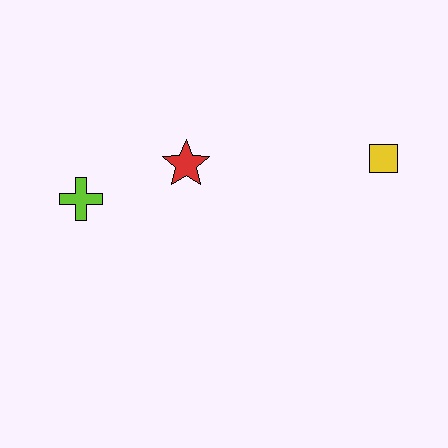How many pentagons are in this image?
There are no pentagons.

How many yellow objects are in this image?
There is 1 yellow object.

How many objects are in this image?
There are 3 objects.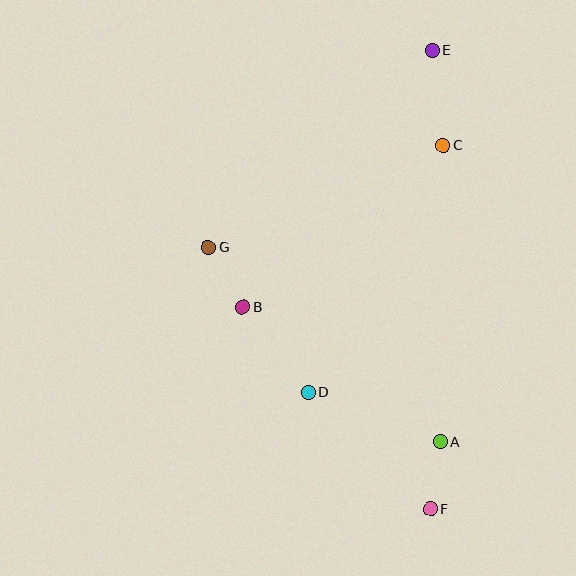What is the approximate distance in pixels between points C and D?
The distance between C and D is approximately 281 pixels.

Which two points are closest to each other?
Points A and F are closest to each other.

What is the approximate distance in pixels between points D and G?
The distance between D and G is approximately 176 pixels.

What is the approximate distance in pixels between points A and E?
The distance between A and E is approximately 392 pixels.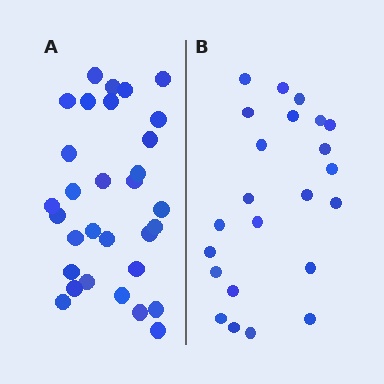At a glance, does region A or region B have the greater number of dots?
Region A (the left region) has more dots.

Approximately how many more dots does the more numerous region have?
Region A has roughly 8 or so more dots than region B.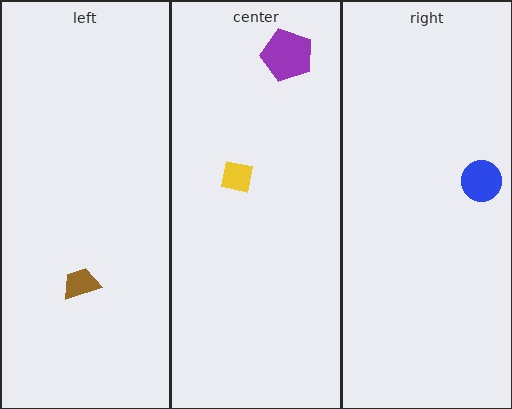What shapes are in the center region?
The yellow square, the purple pentagon.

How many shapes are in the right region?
1.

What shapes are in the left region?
The brown trapezoid.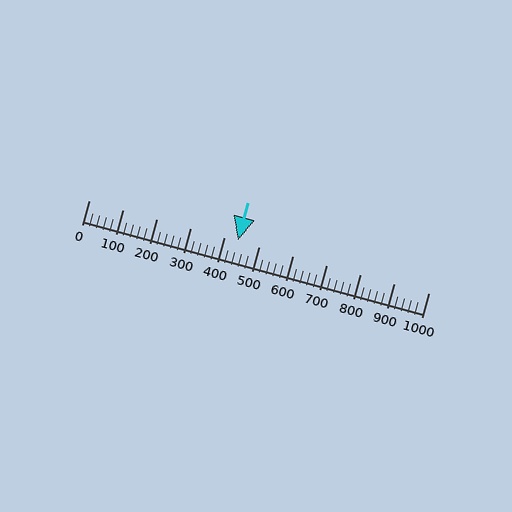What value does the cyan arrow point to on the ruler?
The cyan arrow points to approximately 440.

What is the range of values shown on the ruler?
The ruler shows values from 0 to 1000.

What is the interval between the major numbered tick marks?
The major tick marks are spaced 100 units apart.